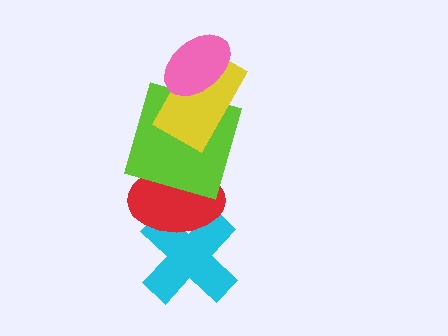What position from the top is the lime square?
The lime square is 3rd from the top.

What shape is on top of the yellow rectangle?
The pink ellipse is on top of the yellow rectangle.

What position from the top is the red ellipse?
The red ellipse is 4th from the top.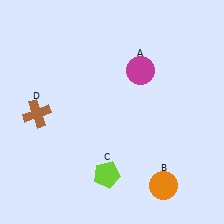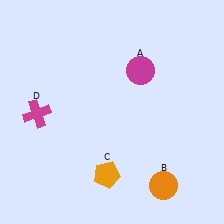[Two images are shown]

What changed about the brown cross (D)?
In Image 1, D is brown. In Image 2, it changed to magenta.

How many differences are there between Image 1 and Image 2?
There are 2 differences between the two images.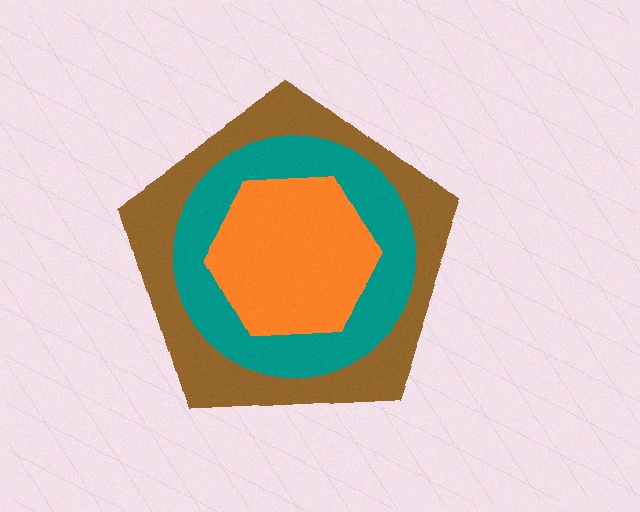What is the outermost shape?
The brown pentagon.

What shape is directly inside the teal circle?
The orange hexagon.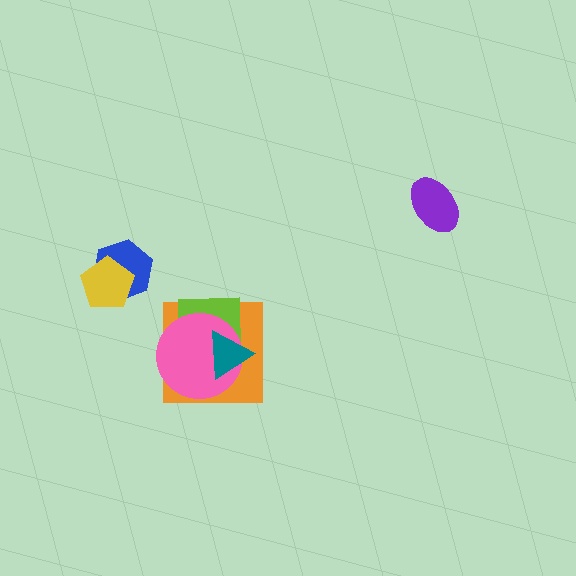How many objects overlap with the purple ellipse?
0 objects overlap with the purple ellipse.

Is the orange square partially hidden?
Yes, it is partially covered by another shape.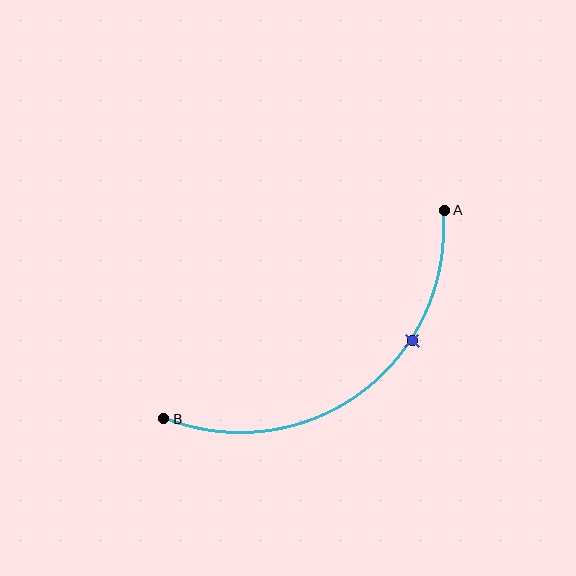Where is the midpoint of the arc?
The arc midpoint is the point on the curve farthest from the straight line joining A and B. It sits below and to the right of that line.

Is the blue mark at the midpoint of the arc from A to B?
No. The blue mark lies on the arc but is closer to endpoint A. The arc midpoint would be at the point on the curve equidistant along the arc from both A and B.